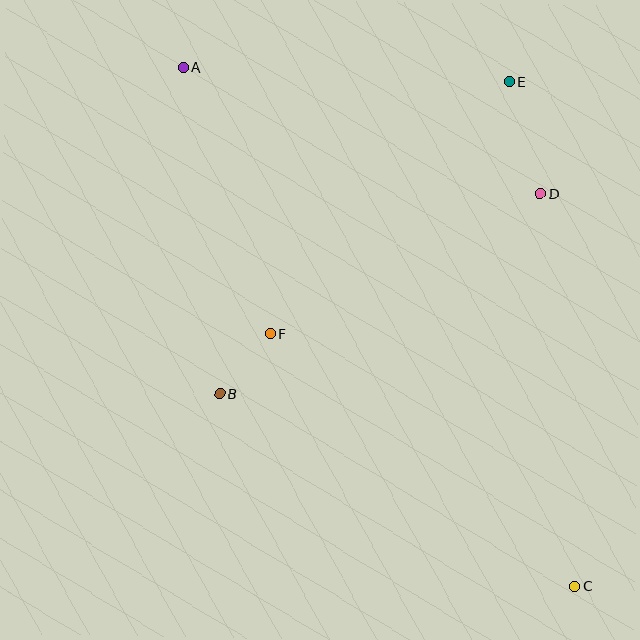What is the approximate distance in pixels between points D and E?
The distance between D and E is approximately 117 pixels.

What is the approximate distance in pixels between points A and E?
The distance between A and E is approximately 326 pixels.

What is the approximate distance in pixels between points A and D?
The distance between A and D is approximately 379 pixels.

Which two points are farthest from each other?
Points A and C are farthest from each other.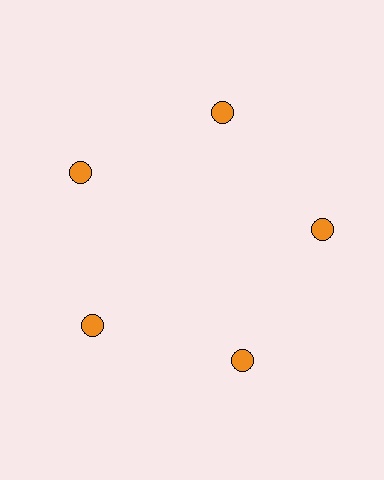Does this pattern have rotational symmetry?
Yes, this pattern has 5-fold rotational symmetry. It looks the same after rotating 72 degrees around the center.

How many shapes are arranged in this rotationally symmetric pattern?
There are 5 shapes, arranged in 5 groups of 1.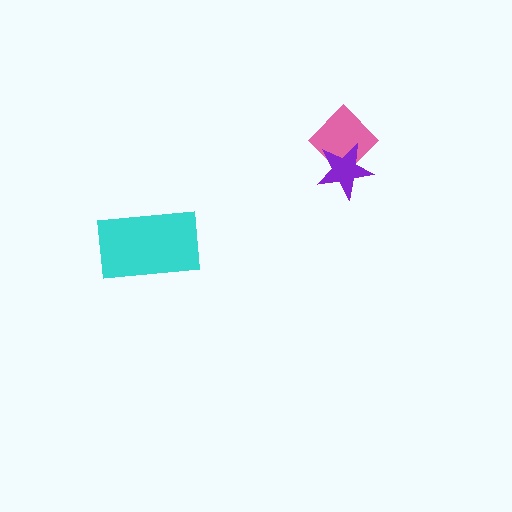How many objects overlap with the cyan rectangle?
0 objects overlap with the cyan rectangle.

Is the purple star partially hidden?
No, no other shape covers it.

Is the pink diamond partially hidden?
Yes, it is partially covered by another shape.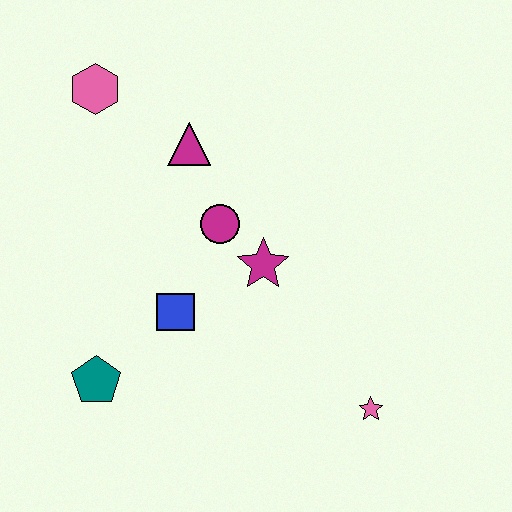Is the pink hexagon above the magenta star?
Yes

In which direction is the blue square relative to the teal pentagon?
The blue square is to the right of the teal pentagon.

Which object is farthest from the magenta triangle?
The pink star is farthest from the magenta triangle.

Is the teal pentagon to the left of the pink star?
Yes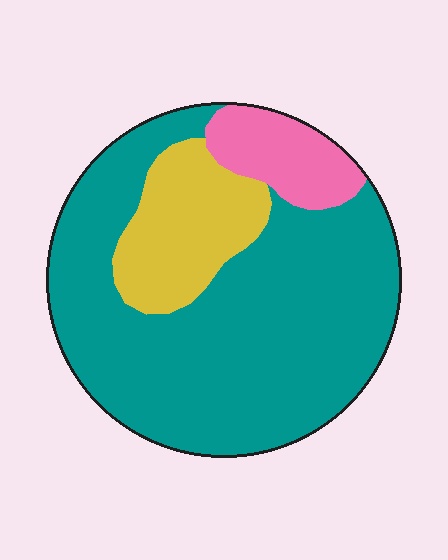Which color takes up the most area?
Teal, at roughly 70%.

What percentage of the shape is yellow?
Yellow takes up about one sixth (1/6) of the shape.